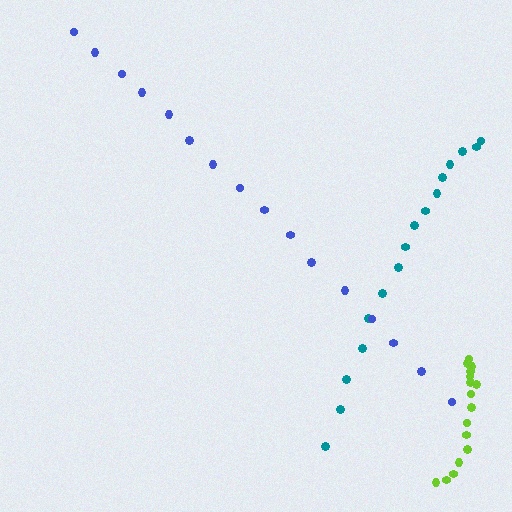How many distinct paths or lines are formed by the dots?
There are 3 distinct paths.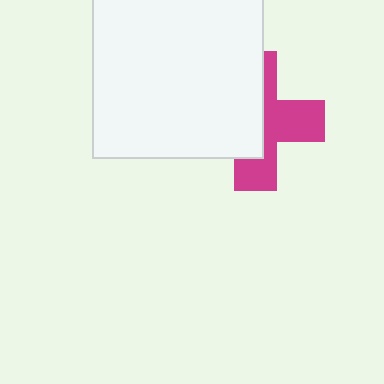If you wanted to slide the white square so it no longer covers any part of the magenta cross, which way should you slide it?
Slide it left — that is the most direct way to separate the two shapes.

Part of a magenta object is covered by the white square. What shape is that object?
It is a cross.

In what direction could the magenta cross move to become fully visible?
The magenta cross could move right. That would shift it out from behind the white square entirely.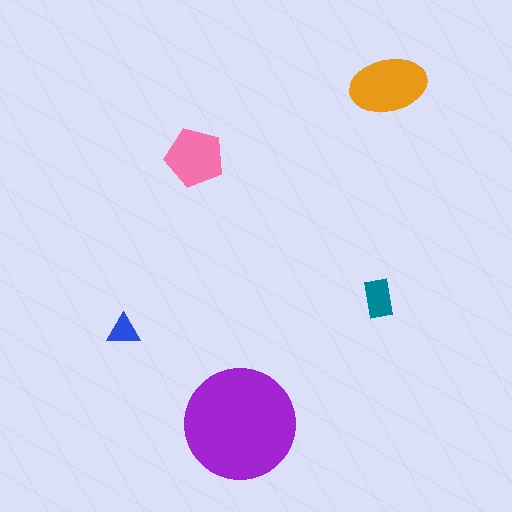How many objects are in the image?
There are 5 objects in the image.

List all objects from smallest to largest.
The blue triangle, the teal rectangle, the pink pentagon, the orange ellipse, the purple circle.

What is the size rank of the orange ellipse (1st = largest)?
2nd.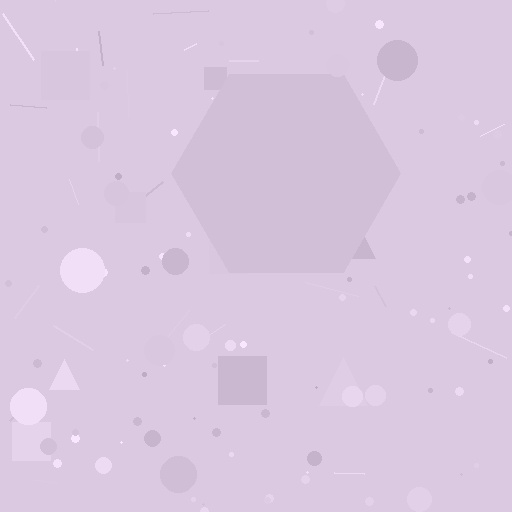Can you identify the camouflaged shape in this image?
The camouflaged shape is a hexagon.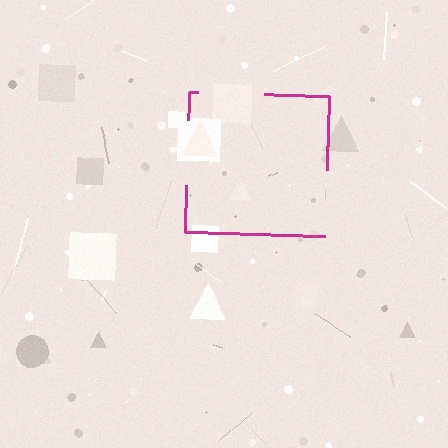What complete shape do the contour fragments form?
The contour fragments form a square.